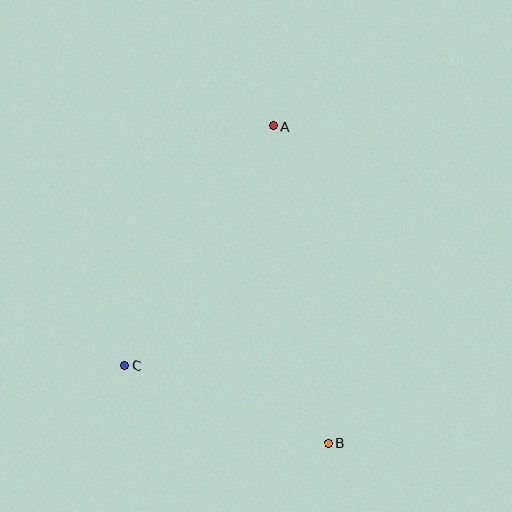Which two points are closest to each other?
Points B and C are closest to each other.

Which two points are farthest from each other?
Points A and B are farthest from each other.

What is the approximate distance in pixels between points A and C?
The distance between A and C is approximately 282 pixels.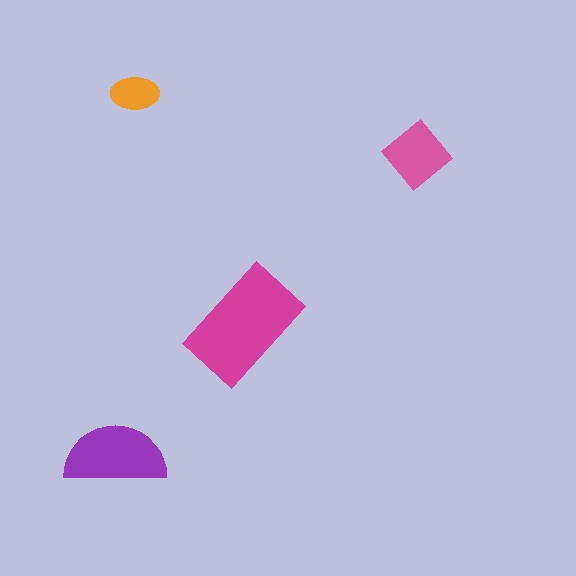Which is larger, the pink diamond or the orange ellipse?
The pink diamond.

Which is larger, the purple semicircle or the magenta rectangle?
The magenta rectangle.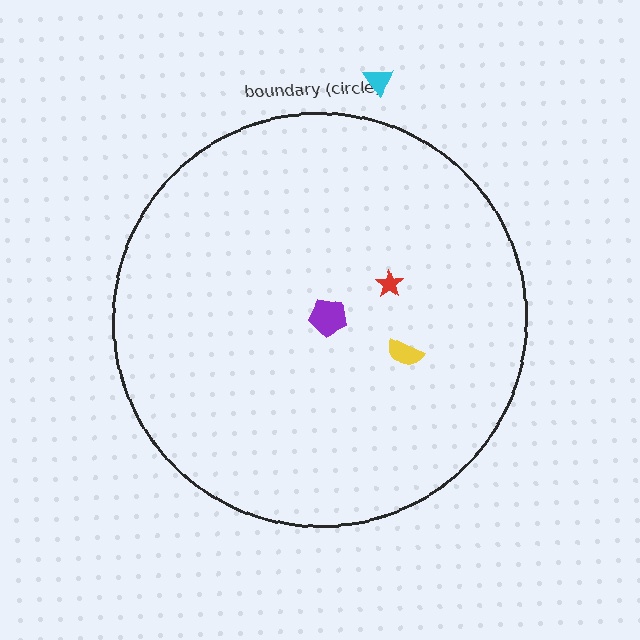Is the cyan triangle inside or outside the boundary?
Outside.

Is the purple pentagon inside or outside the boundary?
Inside.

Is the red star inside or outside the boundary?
Inside.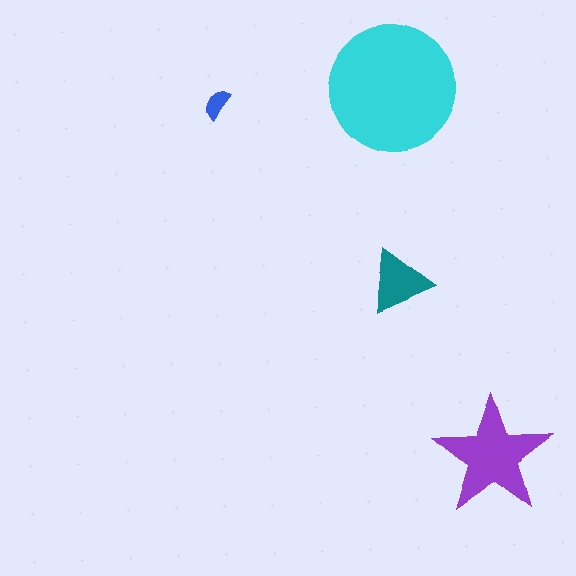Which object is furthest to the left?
The blue semicircle is leftmost.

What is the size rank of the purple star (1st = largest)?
2nd.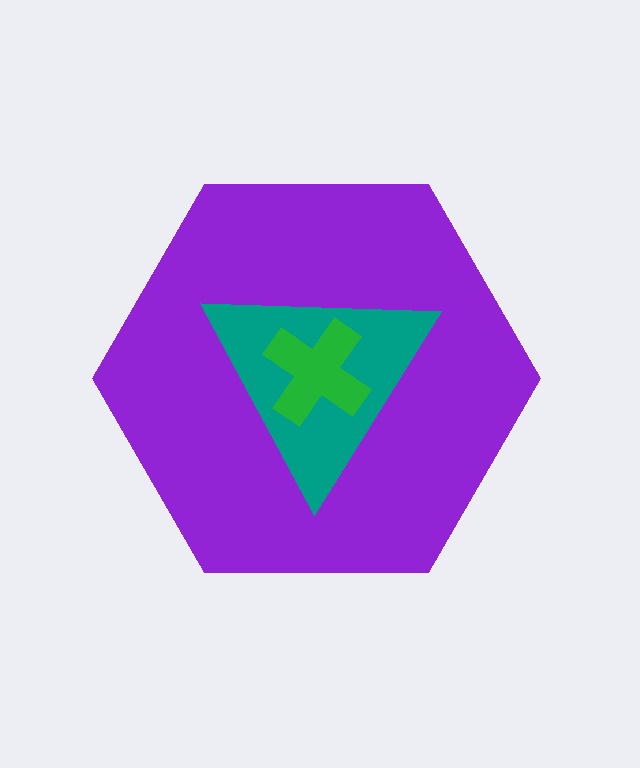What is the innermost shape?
The green cross.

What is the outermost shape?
The purple hexagon.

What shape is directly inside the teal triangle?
The green cross.